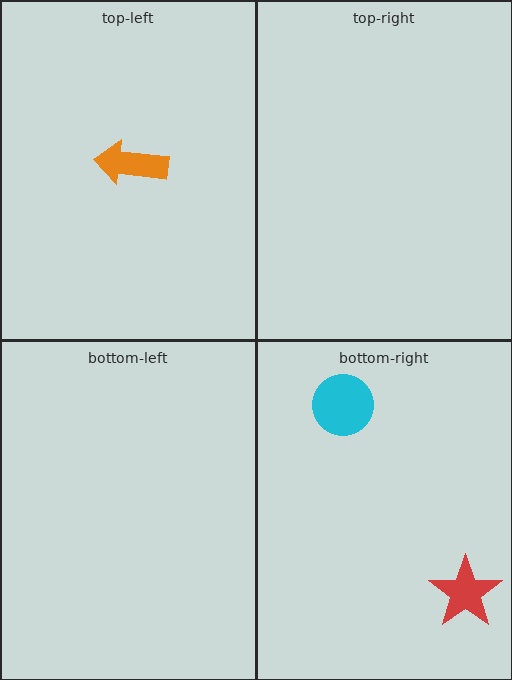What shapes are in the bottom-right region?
The cyan circle, the red star.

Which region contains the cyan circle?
The bottom-right region.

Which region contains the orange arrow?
The top-left region.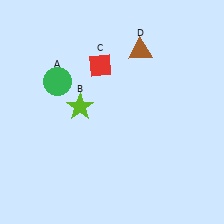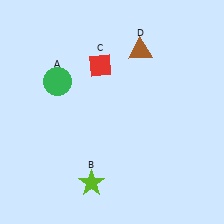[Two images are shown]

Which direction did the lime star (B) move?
The lime star (B) moved down.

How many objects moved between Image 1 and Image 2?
1 object moved between the two images.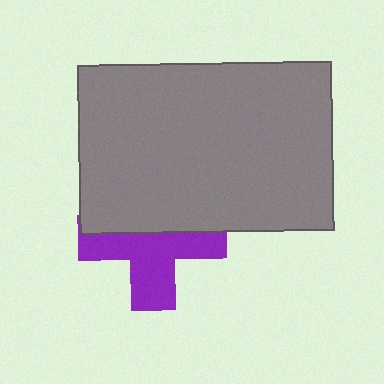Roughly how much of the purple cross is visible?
About half of it is visible (roughly 54%).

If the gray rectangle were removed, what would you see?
You would see the complete purple cross.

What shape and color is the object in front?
The object in front is a gray rectangle.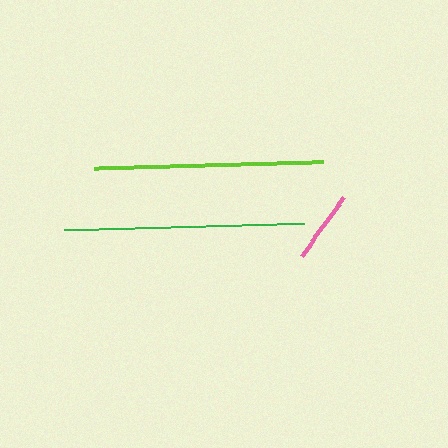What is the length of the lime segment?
The lime segment is approximately 230 pixels long.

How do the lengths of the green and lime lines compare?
The green and lime lines are approximately the same length.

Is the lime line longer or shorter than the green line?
The green line is longer than the lime line.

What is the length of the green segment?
The green segment is approximately 240 pixels long.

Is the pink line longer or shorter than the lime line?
The lime line is longer than the pink line.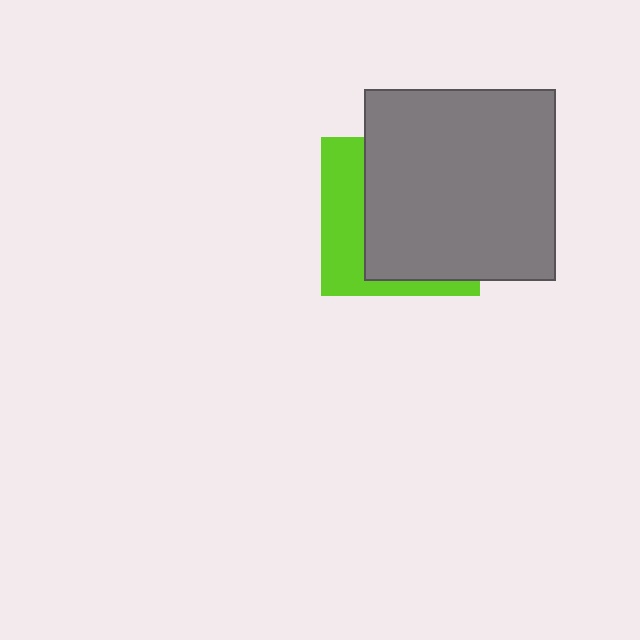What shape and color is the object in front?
The object in front is a gray square.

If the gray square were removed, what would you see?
You would see the complete lime square.